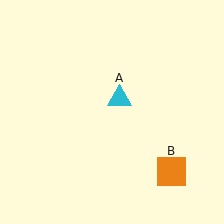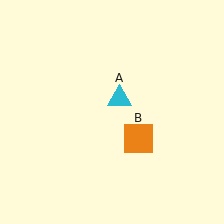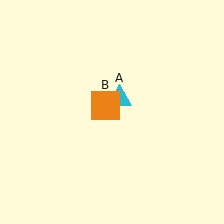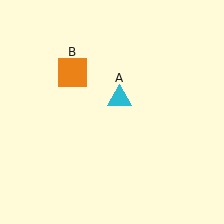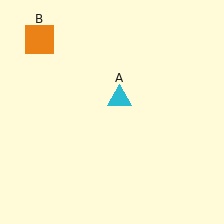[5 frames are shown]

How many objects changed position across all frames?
1 object changed position: orange square (object B).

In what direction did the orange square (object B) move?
The orange square (object B) moved up and to the left.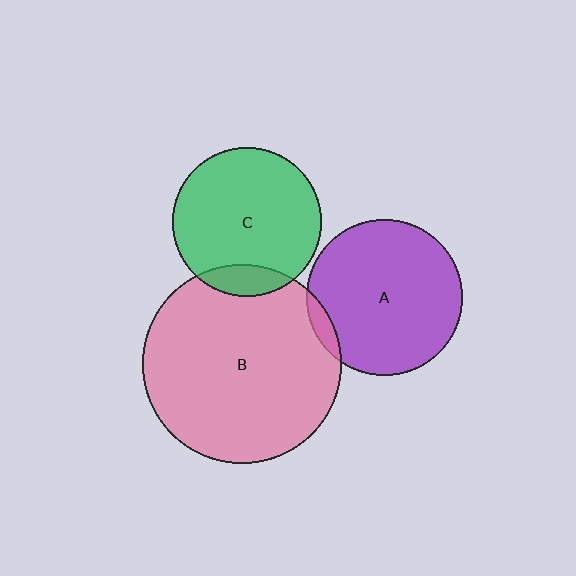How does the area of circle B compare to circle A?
Approximately 1.6 times.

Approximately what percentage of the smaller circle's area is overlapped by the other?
Approximately 5%.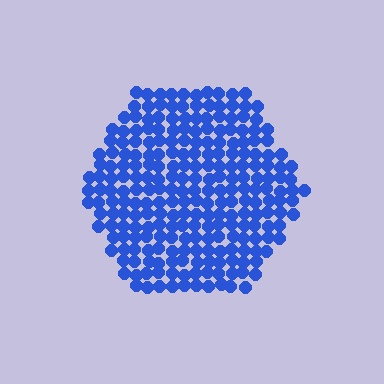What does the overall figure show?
The overall figure shows a hexagon.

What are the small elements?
The small elements are circles.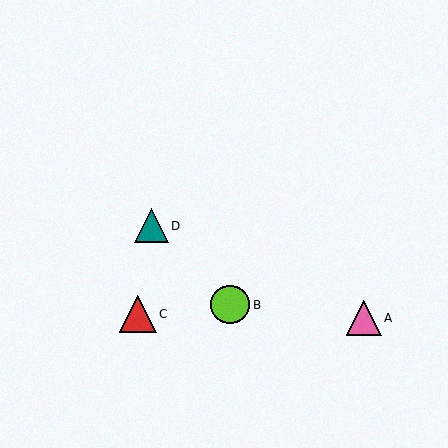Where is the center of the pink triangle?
The center of the pink triangle is at (364, 318).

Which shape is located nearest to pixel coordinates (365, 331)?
The pink triangle (labeled A) at (364, 318) is nearest to that location.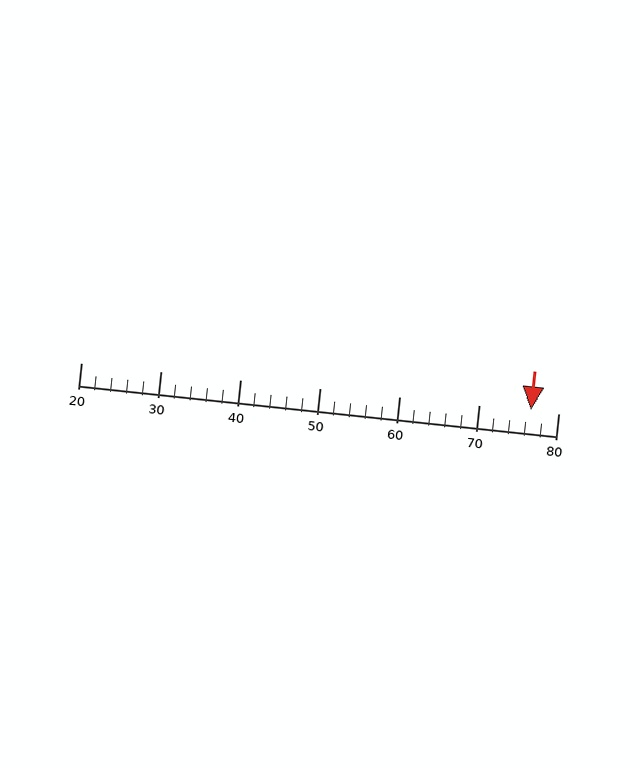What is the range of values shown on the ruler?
The ruler shows values from 20 to 80.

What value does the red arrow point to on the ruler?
The red arrow points to approximately 76.